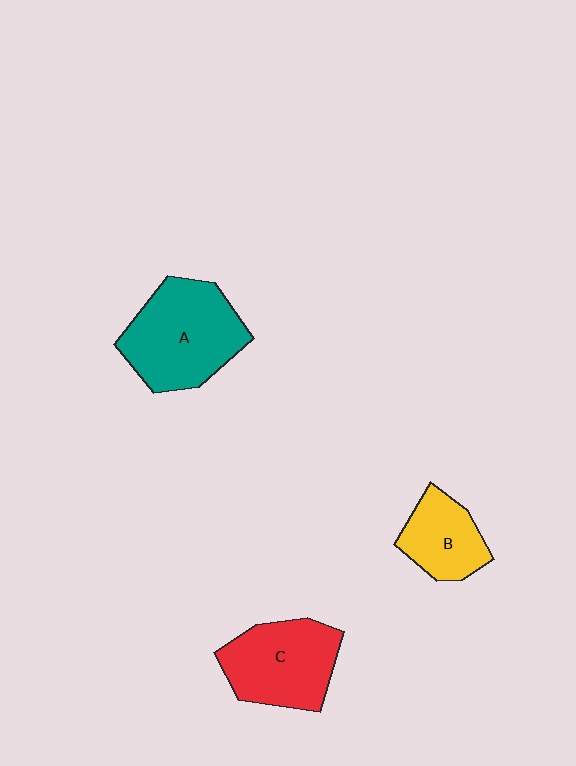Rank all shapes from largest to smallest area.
From largest to smallest: A (teal), C (red), B (yellow).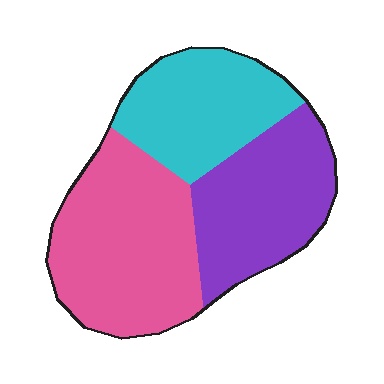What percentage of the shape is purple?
Purple takes up between a sixth and a third of the shape.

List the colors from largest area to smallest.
From largest to smallest: pink, purple, cyan.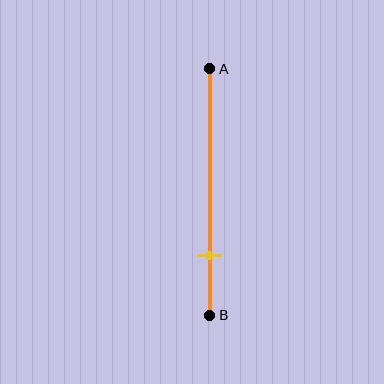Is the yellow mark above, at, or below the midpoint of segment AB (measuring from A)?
The yellow mark is below the midpoint of segment AB.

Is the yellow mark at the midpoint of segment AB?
No, the mark is at about 75% from A, not at the 50% midpoint.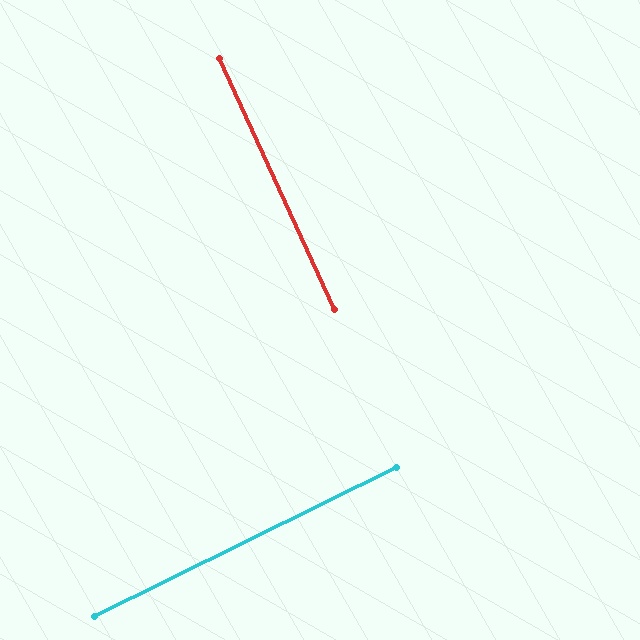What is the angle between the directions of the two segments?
Approximately 88 degrees.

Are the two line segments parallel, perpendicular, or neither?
Perpendicular — they meet at approximately 88°.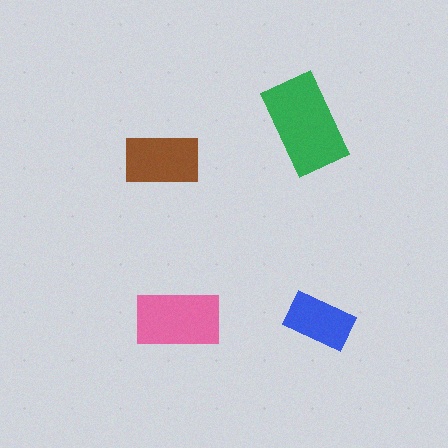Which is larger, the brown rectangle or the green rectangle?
The green one.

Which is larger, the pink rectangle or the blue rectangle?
The pink one.